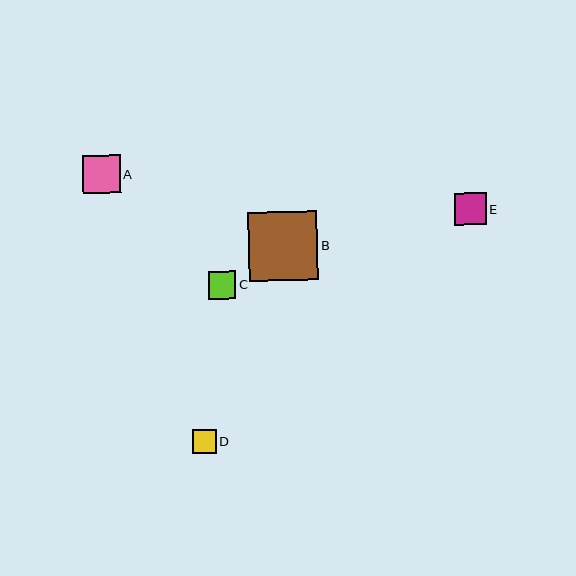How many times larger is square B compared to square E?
Square B is approximately 2.2 times the size of square E.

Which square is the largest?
Square B is the largest with a size of approximately 69 pixels.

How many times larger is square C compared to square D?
Square C is approximately 1.2 times the size of square D.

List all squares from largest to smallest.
From largest to smallest: B, A, E, C, D.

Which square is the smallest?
Square D is the smallest with a size of approximately 23 pixels.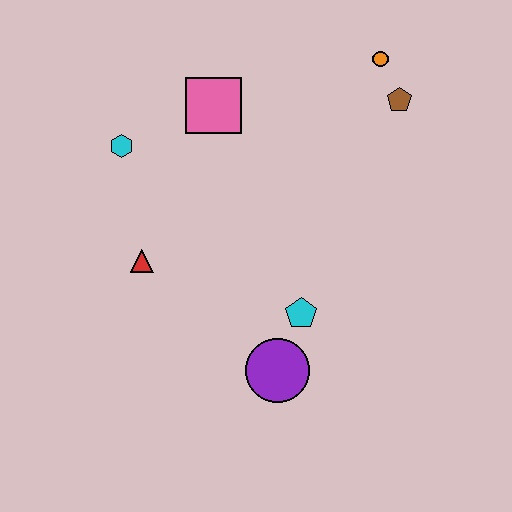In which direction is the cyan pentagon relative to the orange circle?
The cyan pentagon is below the orange circle.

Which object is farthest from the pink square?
The purple circle is farthest from the pink square.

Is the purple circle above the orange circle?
No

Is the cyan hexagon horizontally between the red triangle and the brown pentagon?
No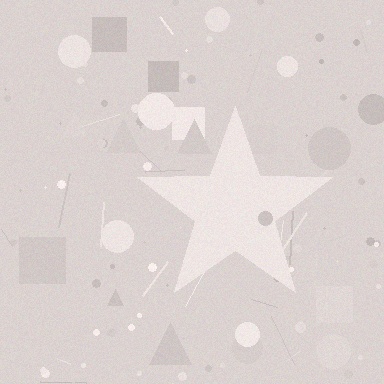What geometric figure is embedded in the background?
A star is embedded in the background.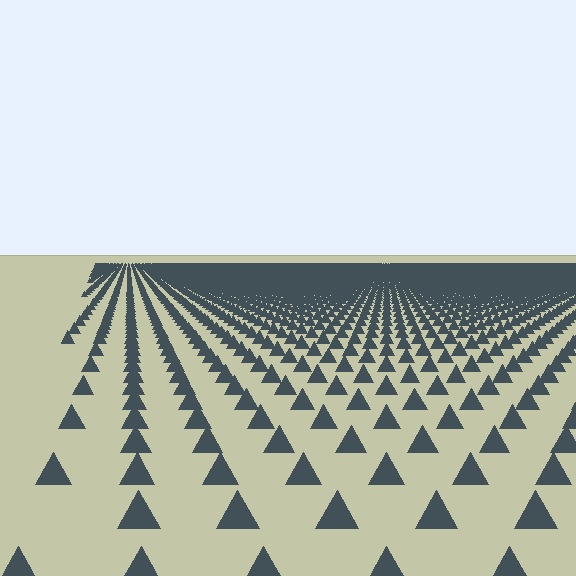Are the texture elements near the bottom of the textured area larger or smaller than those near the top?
Larger. Near the bottom, elements are closer to the viewer and appear at a bigger on-screen size.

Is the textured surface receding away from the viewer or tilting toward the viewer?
The surface is receding away from the viewer. Texture elements get smaller and denser toward the top.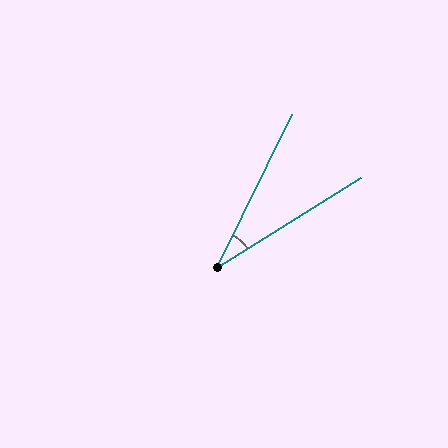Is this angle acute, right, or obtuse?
It is acute.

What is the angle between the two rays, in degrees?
Approximately 32 degrees.